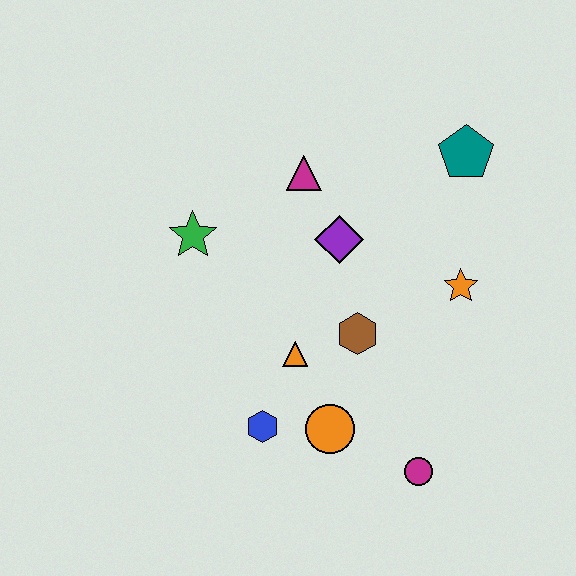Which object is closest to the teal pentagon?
The orange star is closest to the teal pentagon.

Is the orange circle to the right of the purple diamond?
No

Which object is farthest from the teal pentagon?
The blue hexagon is farthest from the teal pentagon.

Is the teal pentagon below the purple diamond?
No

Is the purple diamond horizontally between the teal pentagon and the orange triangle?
Yes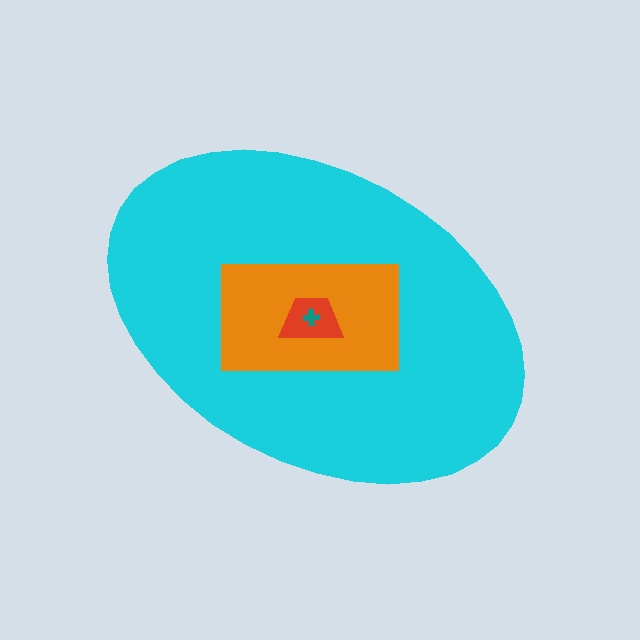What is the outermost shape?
The cyan ellipse.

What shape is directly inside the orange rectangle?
The red trapezoid.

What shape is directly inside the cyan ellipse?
The orange rectangle.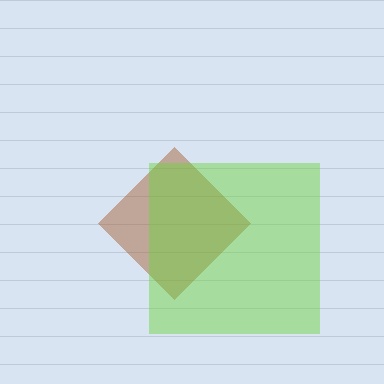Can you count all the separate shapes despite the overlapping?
Yes, there are 2 separate shapes.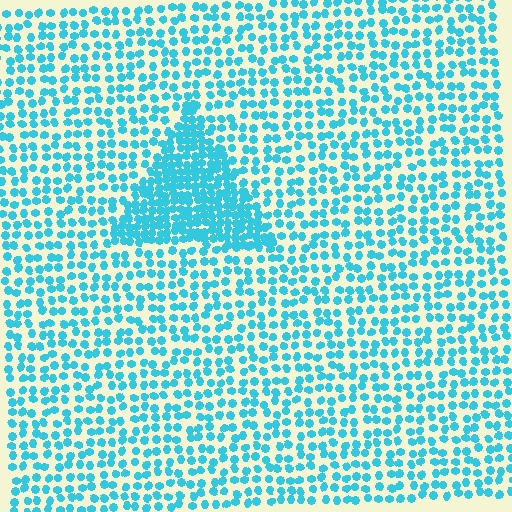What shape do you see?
I see a triangle.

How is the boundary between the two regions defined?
The boundary is defined by a change in element density (approximately 2.2x ratio). All elements are the same color, size, and shape.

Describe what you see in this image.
The image contains small cyan elements arranged at two different densities. A triangle-shaped region is visible where the elements are more densely packed than the surrounding area.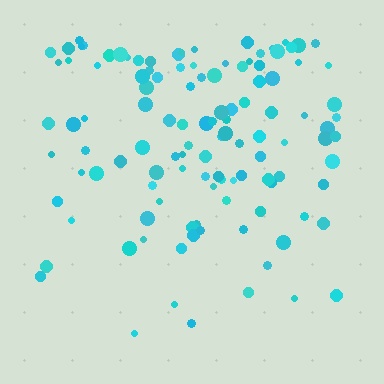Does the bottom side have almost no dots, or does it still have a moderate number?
Still a moderate number, just noticeably fewer than the top.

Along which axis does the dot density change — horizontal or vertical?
Vertical.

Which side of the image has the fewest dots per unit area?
The bottom.